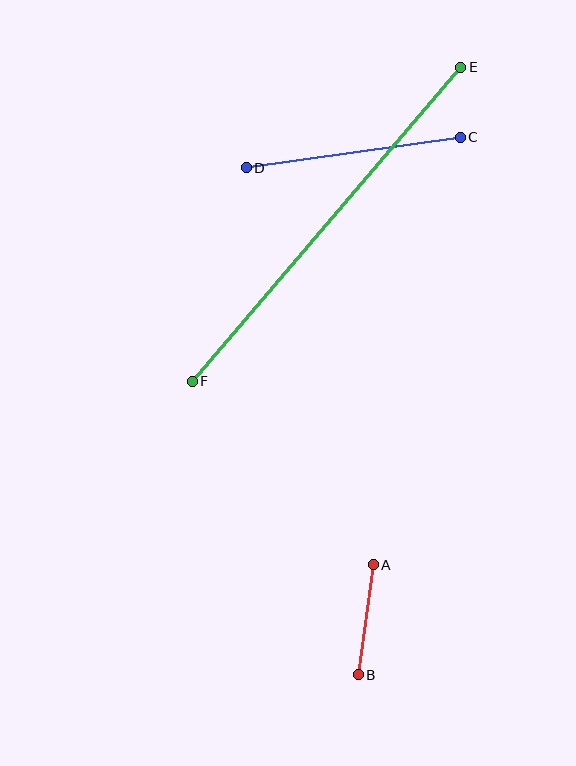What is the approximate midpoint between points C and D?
The midpoint is at approximately (353, 152) pixels.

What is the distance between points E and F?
The distance is approximately 413 pixels.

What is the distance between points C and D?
The distance is approximately 216 pixels.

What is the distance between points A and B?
The distance is approximately 111 pixels.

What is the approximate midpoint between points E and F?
The midpoint is at approximately (326, 224) pixels.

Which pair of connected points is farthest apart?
Points E and F are farthest apart.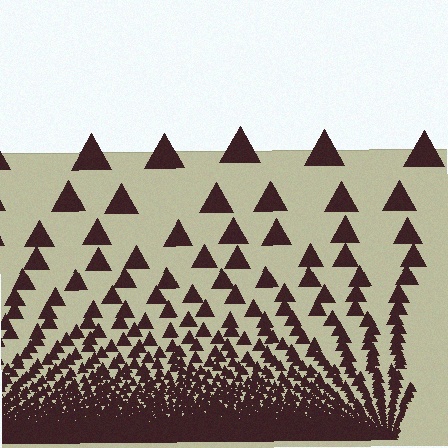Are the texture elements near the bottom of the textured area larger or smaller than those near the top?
Smaller. The gradient is inverted — elements near the bottom are smaller and denser.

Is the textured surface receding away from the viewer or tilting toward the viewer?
The surface appears to tilt toward the viewer. Texture elements get larger and sparser toward the top.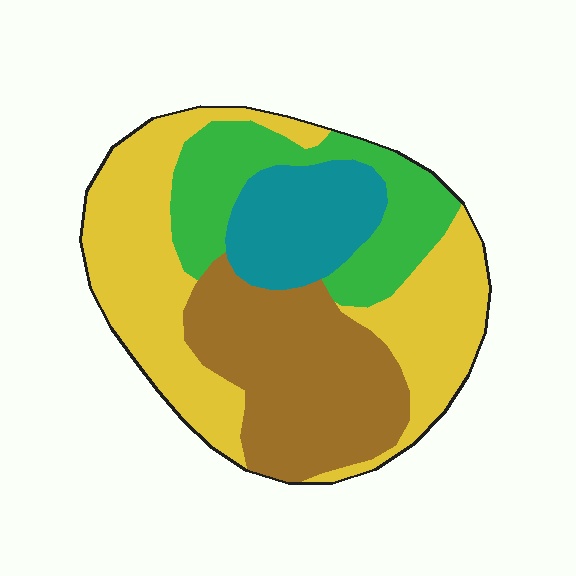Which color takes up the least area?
Teal, at roughly 15%.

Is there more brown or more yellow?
Yellow.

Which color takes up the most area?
Yellow, at roughly 40%.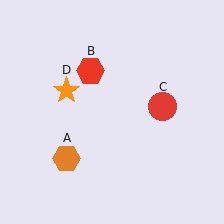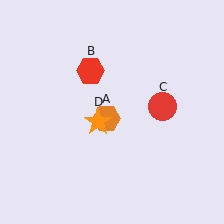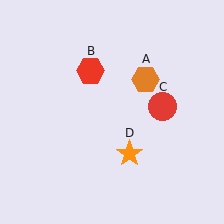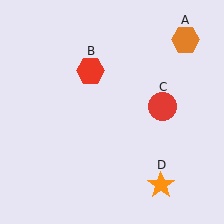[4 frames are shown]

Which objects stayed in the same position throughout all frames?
Red hexagon (object B) and red circle (object C) remained stationary.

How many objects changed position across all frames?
2 objects changed position: orange hexagon (object A), orange star (object D).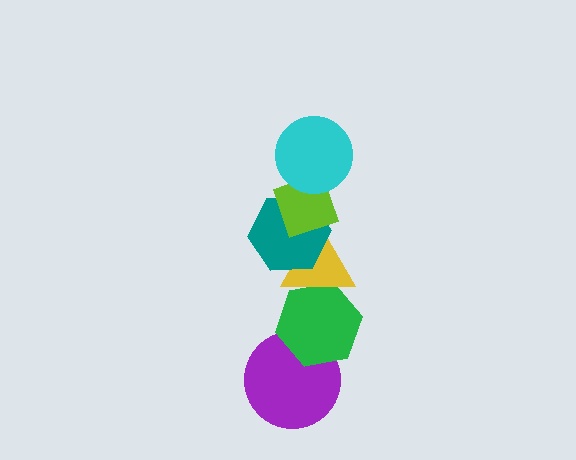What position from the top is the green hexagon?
The green hexagon is 5th from the top.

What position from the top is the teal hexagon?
The teal hexagon is 3rd from the top.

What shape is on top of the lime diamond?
The cyan circle is on top of the lime diamond.